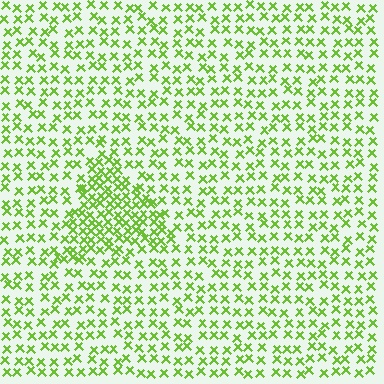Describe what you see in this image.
The image contains small lime elements arranged at two different densities. A triangle-shaped region is visible where the elements are more densely packed than the surrounding area.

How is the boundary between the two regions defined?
The boundary is defined by a change in element density (approximately 2.0x ratio). All elements are the same color, size, and shape.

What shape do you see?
I see a triangle.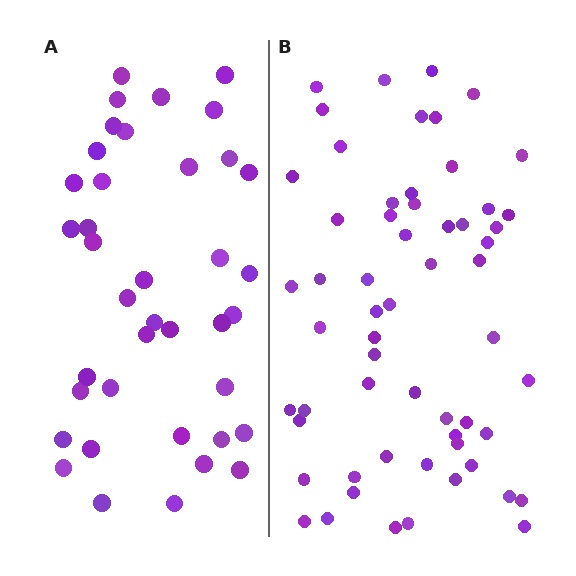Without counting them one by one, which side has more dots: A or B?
Region B (the right region) has more dots.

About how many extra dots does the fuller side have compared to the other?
Region B has approximately 20 more dots than region A.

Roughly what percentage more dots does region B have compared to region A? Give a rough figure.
About 50% more.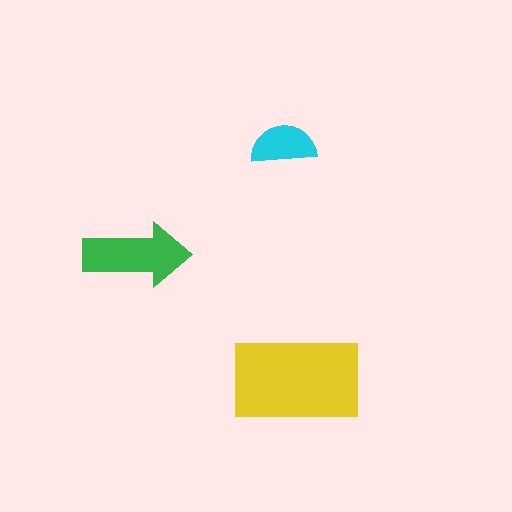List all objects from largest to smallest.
The yellow rectangle, the green arrow, the cyan semicircle.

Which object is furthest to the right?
The yellow rectangle is rightmost.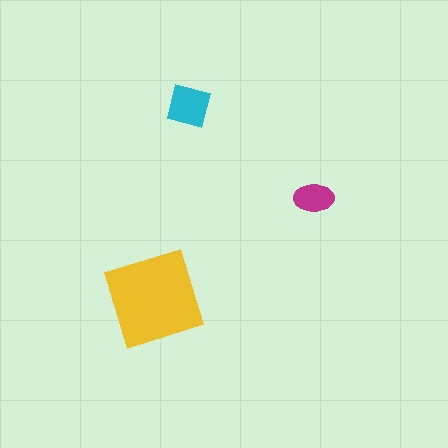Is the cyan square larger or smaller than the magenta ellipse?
Larger.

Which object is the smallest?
The magenta ellipse.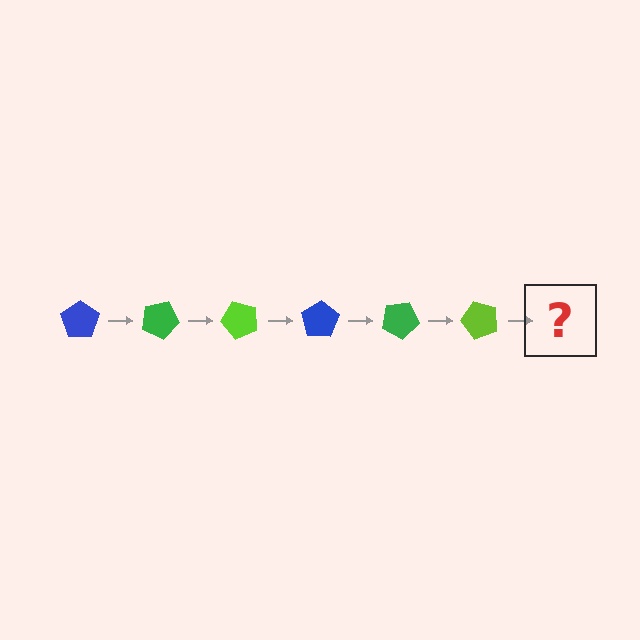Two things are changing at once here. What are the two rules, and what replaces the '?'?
The two rules are that it rotates 25 degrees each step and the color cycles through blue, green, and lime. The '?' should be a blue pentagon, rotated 150 degrees from the start.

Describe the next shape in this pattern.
It should be a blue pentagon, rotated 150 degrees from the start.